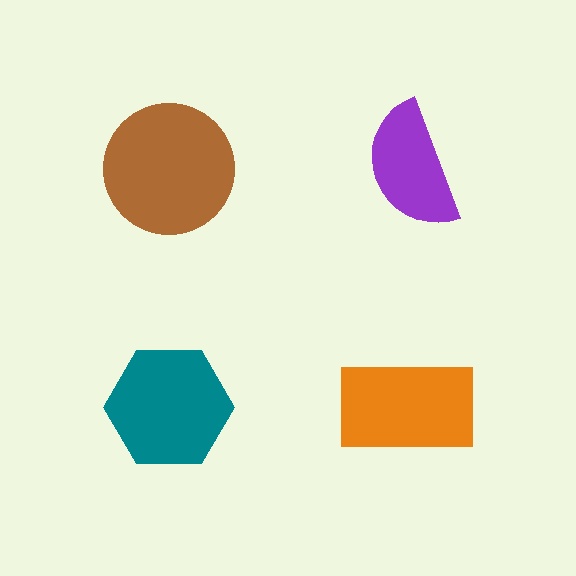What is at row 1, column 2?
A purple semicircle.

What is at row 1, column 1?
A brown circle.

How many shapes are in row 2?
2 shapes.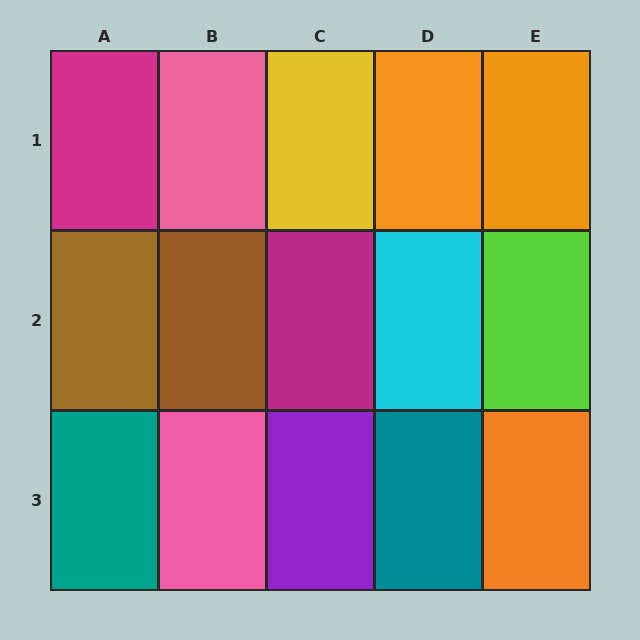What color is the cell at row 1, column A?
Magenta.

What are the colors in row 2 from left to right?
Brown, brown, magenta, cyan, lime.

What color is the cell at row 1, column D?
Orange.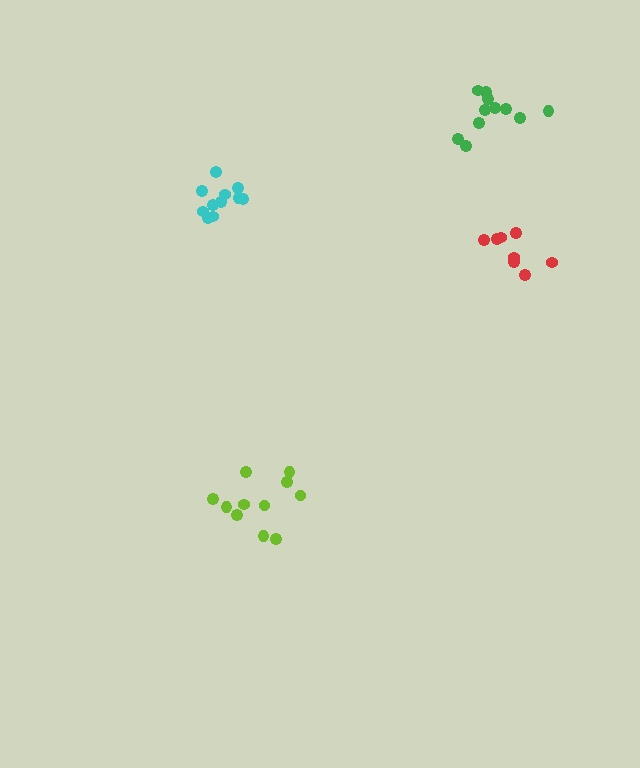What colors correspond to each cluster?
The clusters are colored: green, cyan, red, lime.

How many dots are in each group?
Group 1: 11 dots, Group 2: 11 dots, Group 3: 8 dots, Group 4: 11 dots (41 total).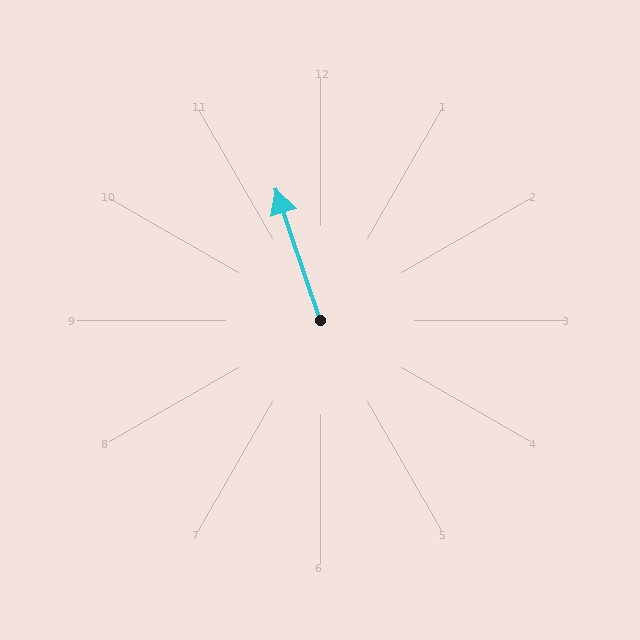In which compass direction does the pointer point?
North.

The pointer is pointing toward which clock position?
Roughly 11 o'clock.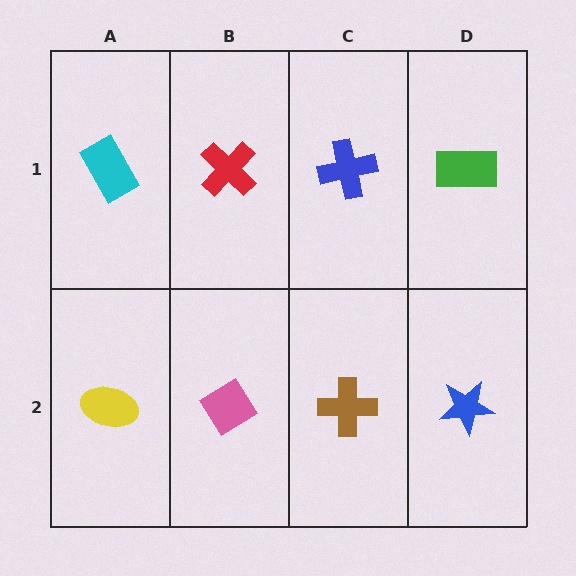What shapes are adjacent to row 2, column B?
A red cross (row 1, column B), a yellow ellipse (row 2, column A), a brown cross (row 2, column C).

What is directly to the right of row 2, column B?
A brown cross.